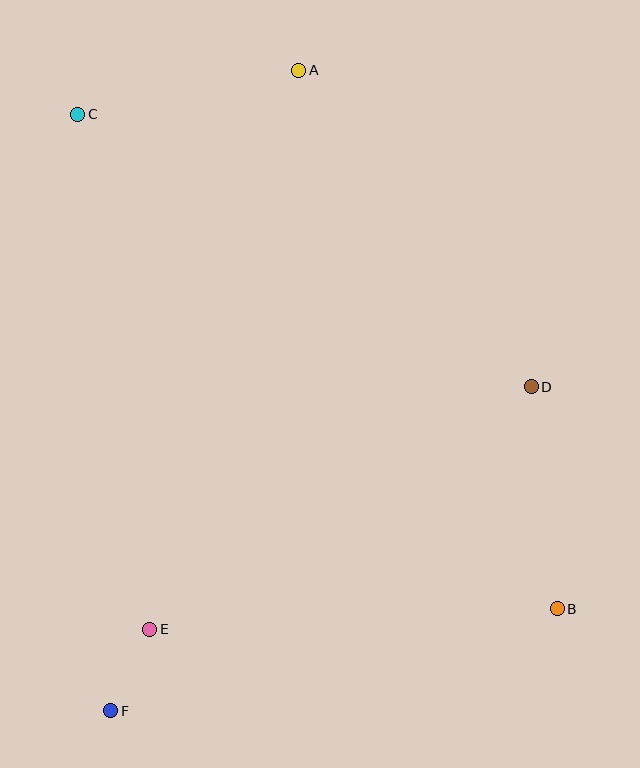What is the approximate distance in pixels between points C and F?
The distance between C and F is approximately 598 pixels.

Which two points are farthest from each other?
Points B and C are farthest from each other.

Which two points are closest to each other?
Points E and F are closest to each other.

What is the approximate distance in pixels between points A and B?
The distance between A and B is approximately 597 pixels.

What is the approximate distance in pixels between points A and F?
The distance between A and F is approximately 668 pixels.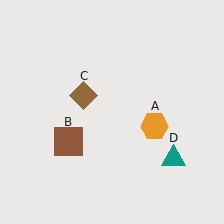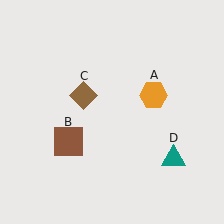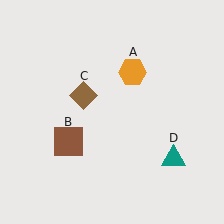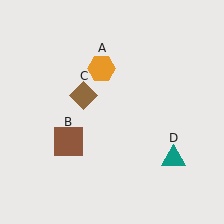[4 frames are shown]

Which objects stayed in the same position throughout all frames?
Brown square (object B) and brown diamond (object C) and teal triangle (object D) remained stationary.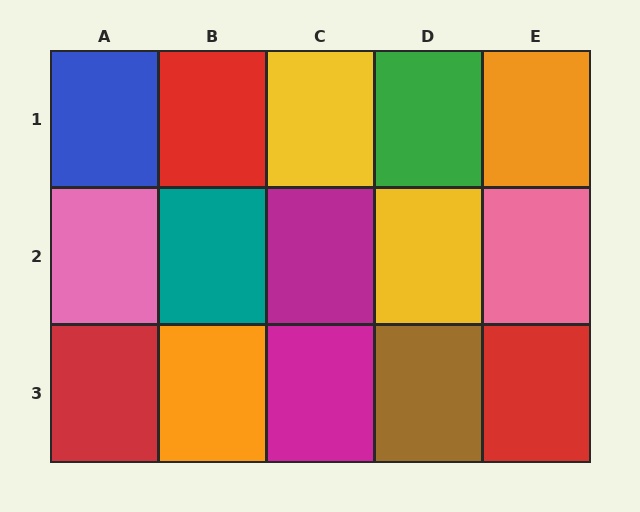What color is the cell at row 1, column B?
Red.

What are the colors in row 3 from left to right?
Red, orange, magenta, brown, red.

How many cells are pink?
2 cells are pink.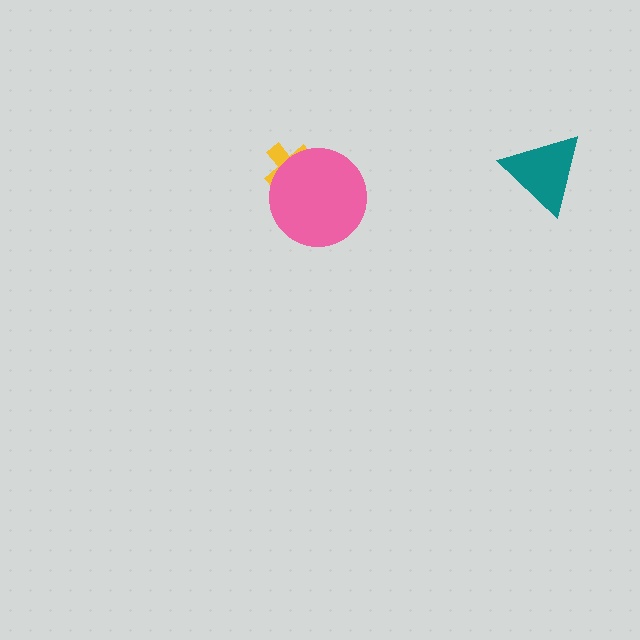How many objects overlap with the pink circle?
1 object overlaps with the pink circle.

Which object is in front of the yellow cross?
The pink circle is in front of the yellow cross.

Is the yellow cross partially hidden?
Yes, it is partially covered by another shape.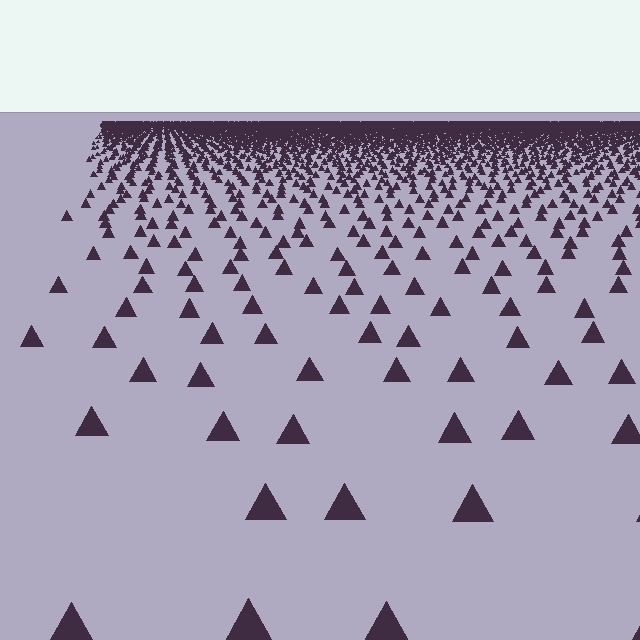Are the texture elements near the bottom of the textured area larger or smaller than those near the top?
Larger. Near the bottom, elements are closer to the viewer and appear at a bigger on-screen size.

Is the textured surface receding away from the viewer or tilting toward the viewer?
The surface is receding away from the viewer. Texture elements get smaller and denser toward the top.